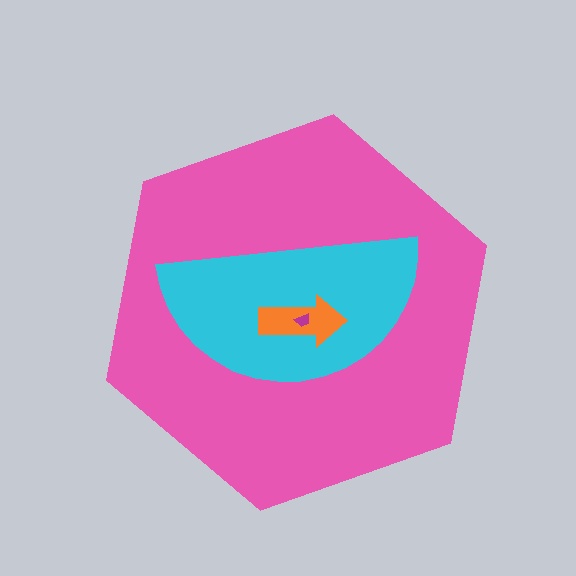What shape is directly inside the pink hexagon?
The cyan semicircle.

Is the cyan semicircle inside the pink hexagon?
Yes.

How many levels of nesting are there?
4.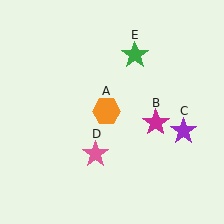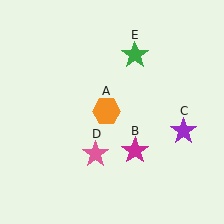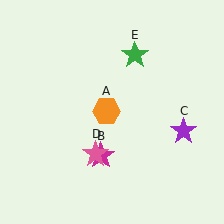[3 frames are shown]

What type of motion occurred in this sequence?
The magenta star (object B) rotated clockwise around the center of the scene.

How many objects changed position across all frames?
1 object changed position: magenta star (object B).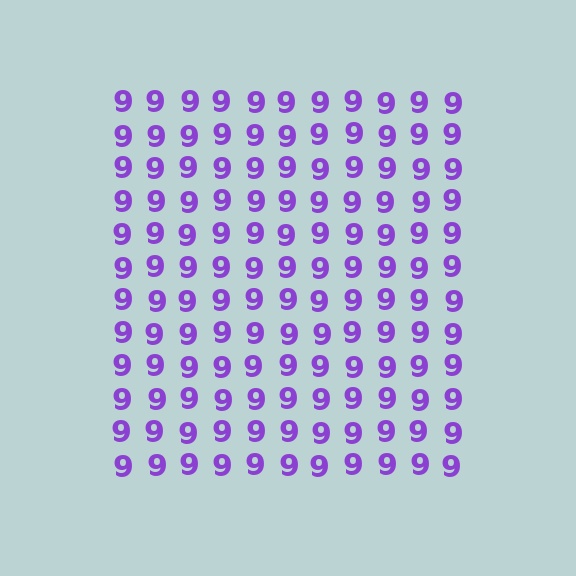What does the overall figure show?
The overall figure shows a square.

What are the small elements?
The small elements are digit 9's.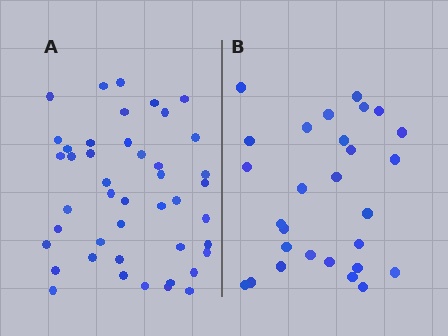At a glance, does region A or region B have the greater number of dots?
Region A (the left region) has more dots.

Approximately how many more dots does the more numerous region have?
Region A has approximately 15 more dots than region B.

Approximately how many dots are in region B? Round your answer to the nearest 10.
About 30 dots. (The exact count is 28, which rounds to 30.)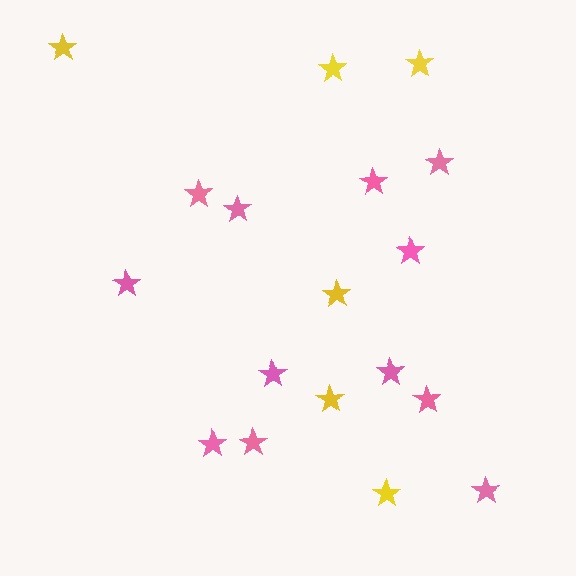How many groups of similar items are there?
There are 2 groups: one group of pink stars (12) and one group of yellow stars (6).